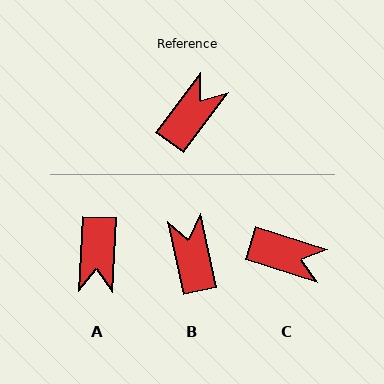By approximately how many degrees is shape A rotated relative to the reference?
Approximately 146 degrees clockwise.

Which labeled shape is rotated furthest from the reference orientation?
A, about 146 degrees away.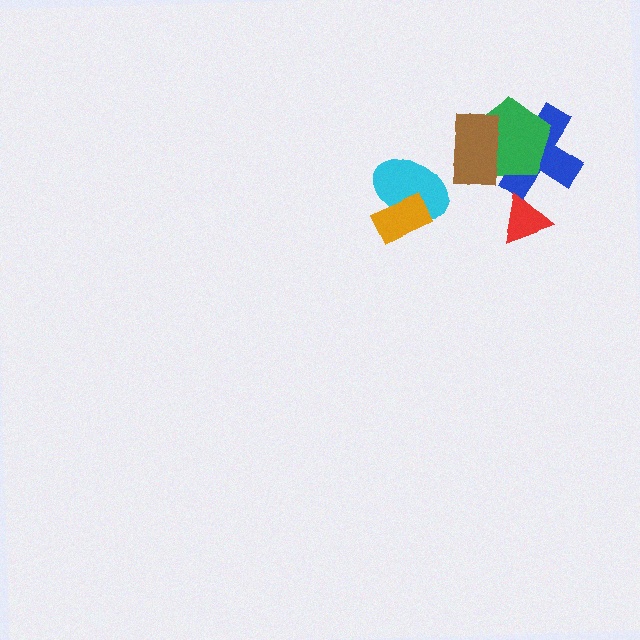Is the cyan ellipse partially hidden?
Yes, it is partially covered by another shape.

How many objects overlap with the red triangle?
0 objects overlap with the red triangle.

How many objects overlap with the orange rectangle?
1 object overlaps with the orange rectangle.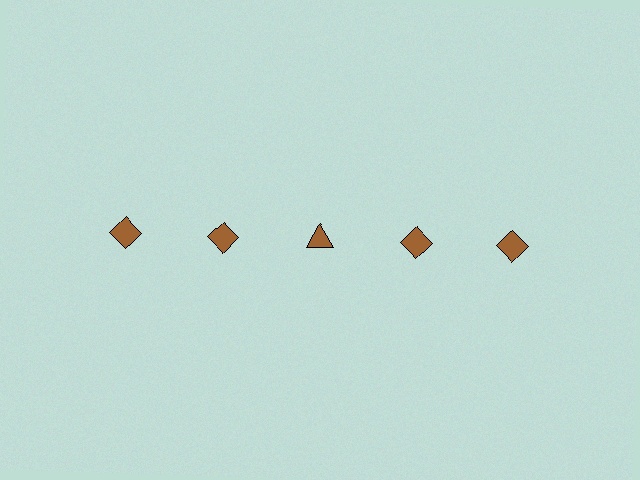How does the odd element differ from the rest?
It has a different shape: triangle instead of diamond.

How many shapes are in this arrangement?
There are 5 shapes arranged in a grid pattern.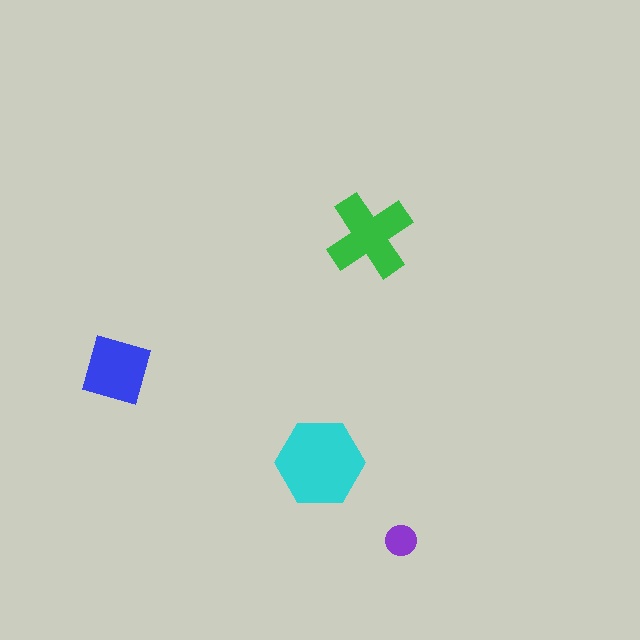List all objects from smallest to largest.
The purple circle, the blue diamond, the green cross, the cyan hexagon.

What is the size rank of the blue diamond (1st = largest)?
3rd.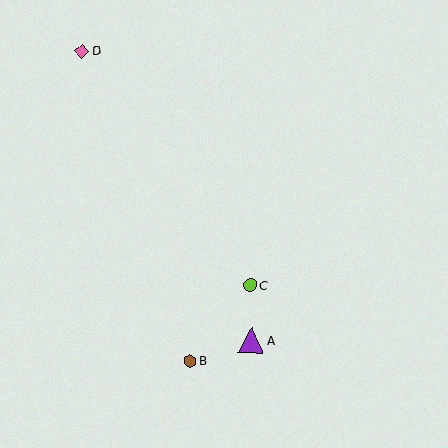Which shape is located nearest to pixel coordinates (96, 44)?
The pink diamond (labeled D) at (82, 51) is nearest to that location.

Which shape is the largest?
The purple triangle (labeled A) is the largest.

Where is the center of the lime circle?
The center of the lime circle is at (250, 286).